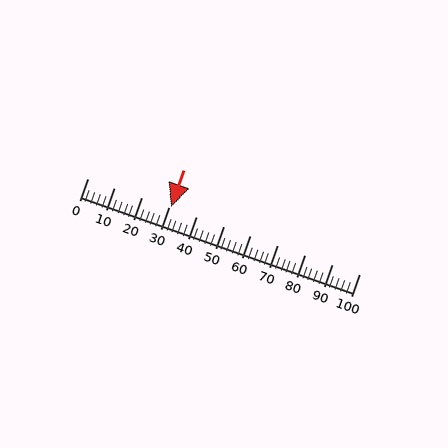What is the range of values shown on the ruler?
The ruler shows values from 0 to 100.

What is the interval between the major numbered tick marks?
The major tick marks are spaced 10 units apart.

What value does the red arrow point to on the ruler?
The red arrow points to approximately 31.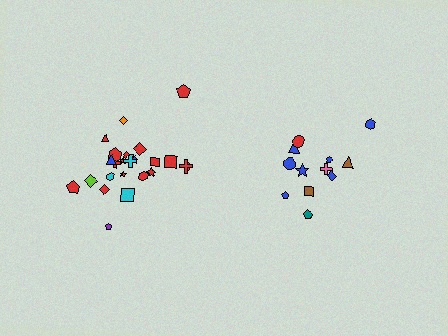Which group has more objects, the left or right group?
The left group.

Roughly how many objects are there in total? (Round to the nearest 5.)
Roughly 35 objects in total.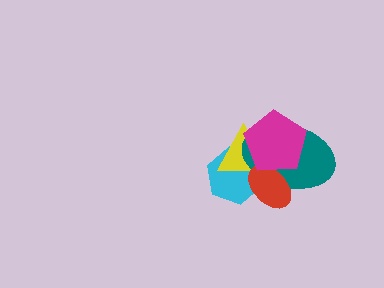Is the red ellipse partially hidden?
Yes, it is partially covered by another shape.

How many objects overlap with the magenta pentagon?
4 objects overlap with the magenta pentagon.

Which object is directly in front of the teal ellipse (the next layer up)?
The red ellipse is directly in front of the teal ellipse.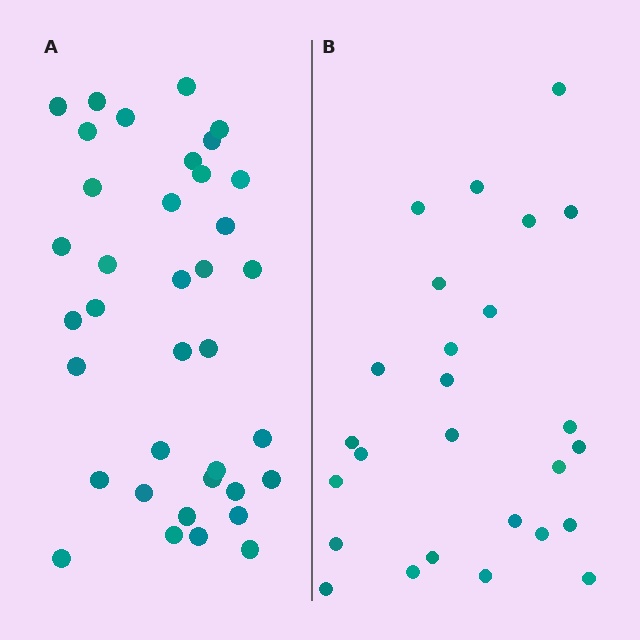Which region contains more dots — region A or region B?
Region A (the left region) has more dots.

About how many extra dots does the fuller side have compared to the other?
Region A has roughly 12 or so more dots than region B.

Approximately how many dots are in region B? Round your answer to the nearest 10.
About 30 dots. (The exact count is 26, which rounds to 30.)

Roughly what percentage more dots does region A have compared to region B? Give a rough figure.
About 40% more.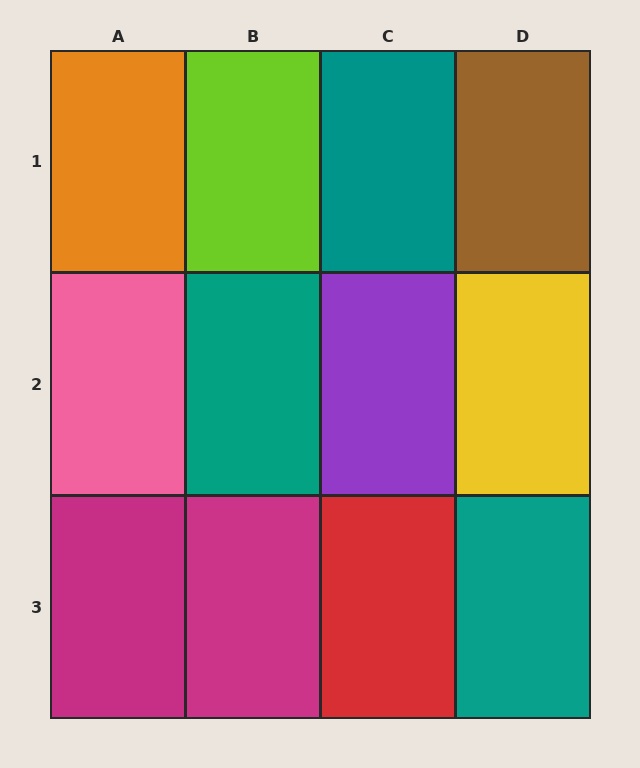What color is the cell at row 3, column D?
Teal.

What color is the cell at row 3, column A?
Magenta.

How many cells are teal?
3 cells are teal.